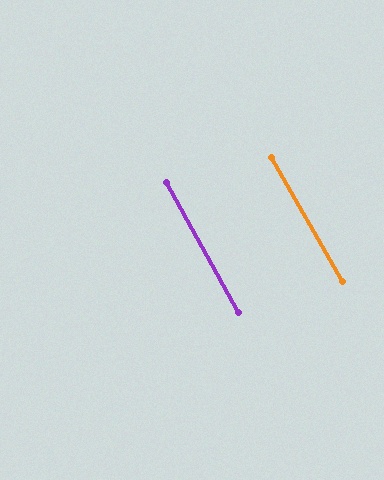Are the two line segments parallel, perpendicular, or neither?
Parallel — their directions differ by only 1.1°.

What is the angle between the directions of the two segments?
Approximately 1 degree.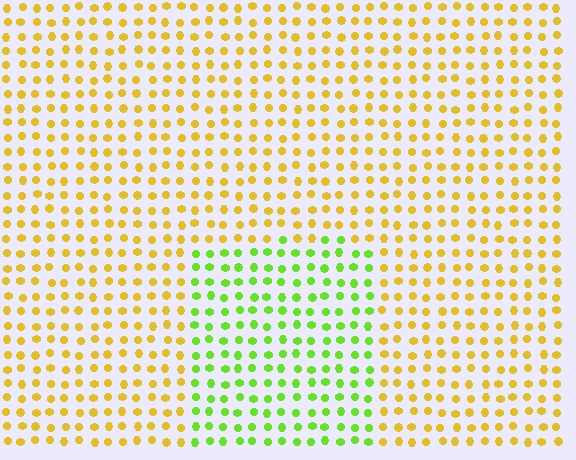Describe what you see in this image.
The image is filled with small yellow elements in a uniform arrangement. A rectangle-shaped region is visible where the elements are tinted to a slightly different hue, forming a subtle color boundary.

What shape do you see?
I see a rectangle.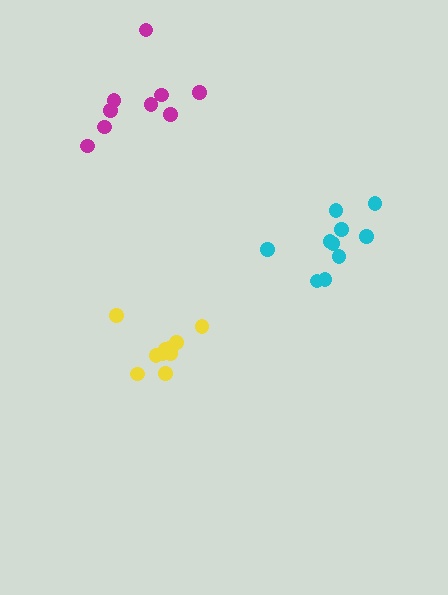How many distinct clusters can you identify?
There are 3 distinct clusters.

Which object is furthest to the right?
The cyan cluster is rightmost.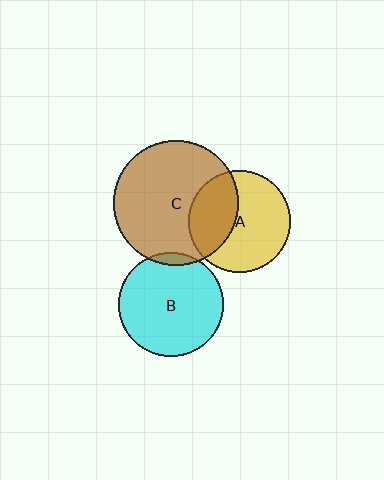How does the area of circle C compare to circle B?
Approximately 1.4 times.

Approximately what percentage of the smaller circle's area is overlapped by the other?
Approximately 5%.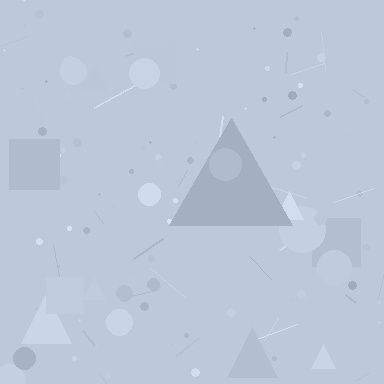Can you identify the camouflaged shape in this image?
The camouflaged shape is a triangle.